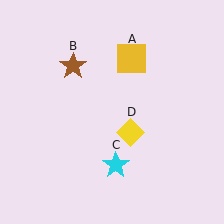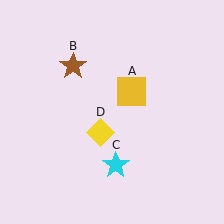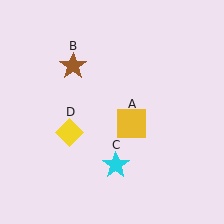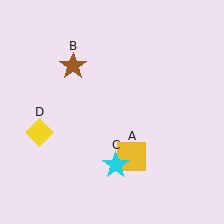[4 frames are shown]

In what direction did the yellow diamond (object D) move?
The yellow diamond (object D) moved left.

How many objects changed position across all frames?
2 objects changed position: yellow square (object A), yellow diamond (object D).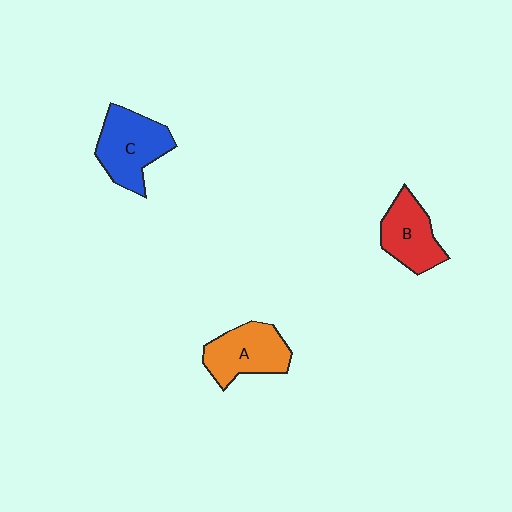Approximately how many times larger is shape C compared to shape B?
Approximately 1.2 times.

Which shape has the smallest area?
Shape B (red).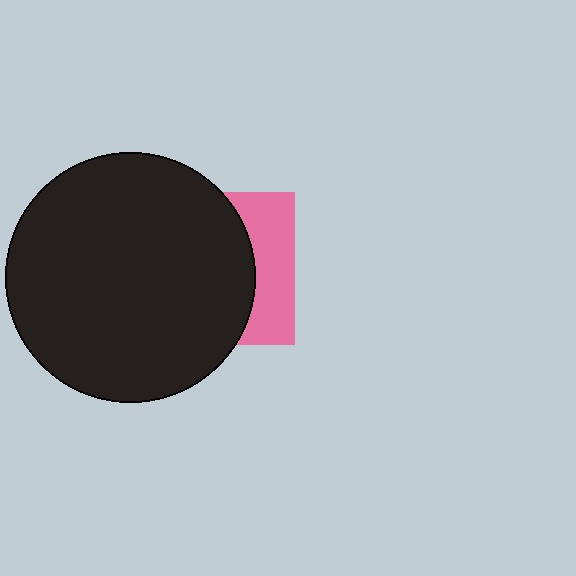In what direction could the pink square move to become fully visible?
The pink square could move right. That would shift it out from behind the black circle entirely.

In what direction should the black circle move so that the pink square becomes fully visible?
The black circle should move left. That is the shortest direction to clear the overlap and leave the pink square fully visible.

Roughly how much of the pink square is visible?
A small part of it is visible (roughly 31%).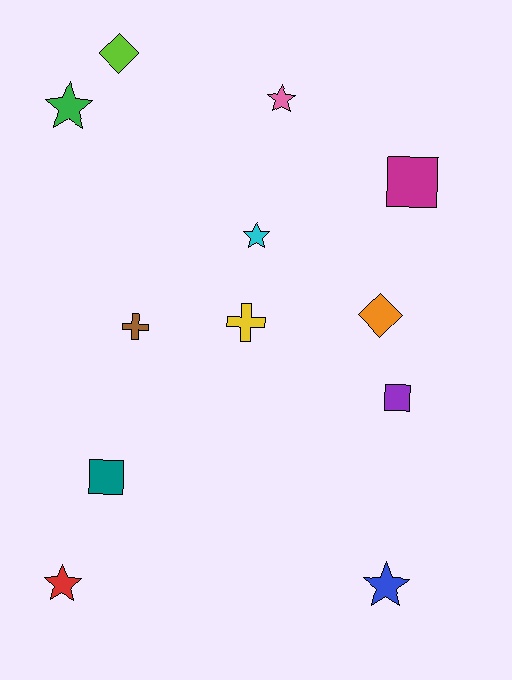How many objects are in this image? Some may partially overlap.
There are 12 objects.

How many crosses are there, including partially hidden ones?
There are 2 crosses.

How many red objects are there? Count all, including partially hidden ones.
There is 1 red object.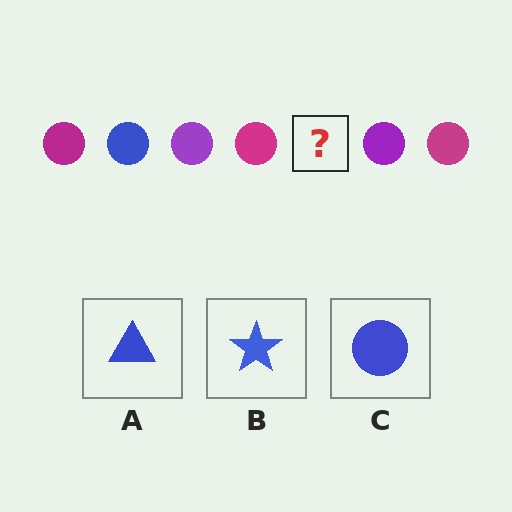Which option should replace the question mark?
Option C.